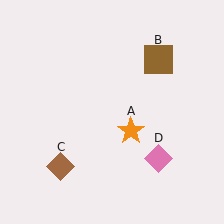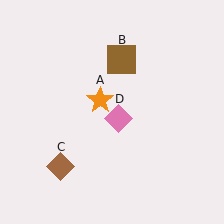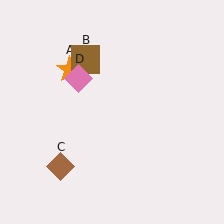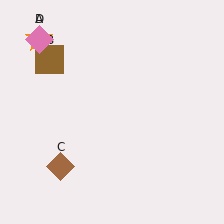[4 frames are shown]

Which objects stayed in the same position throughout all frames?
Brown diamond (object C) remained stationary.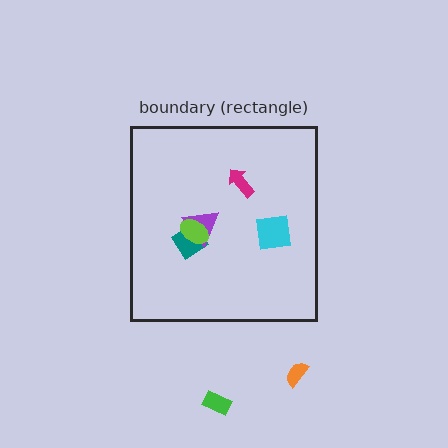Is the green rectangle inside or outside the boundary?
Outside.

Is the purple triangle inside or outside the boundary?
Inside.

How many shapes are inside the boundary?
5 inside, 2 outside.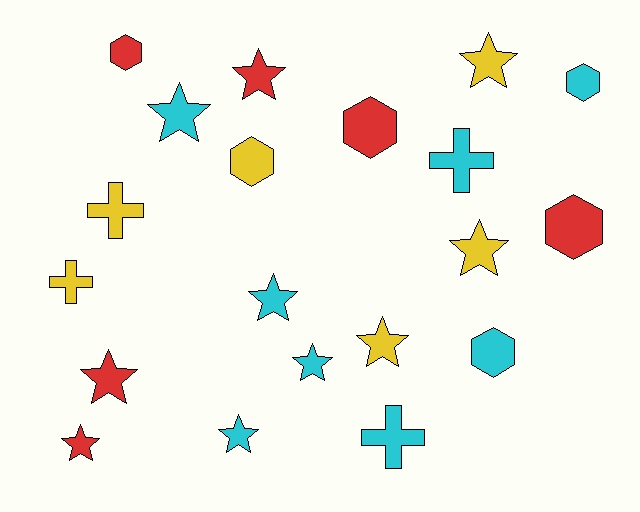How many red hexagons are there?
There are 3 red hexagons.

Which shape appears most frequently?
Star, with 10 objects.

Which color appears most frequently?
Cyan, with 8 objects.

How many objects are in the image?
There are 20 objects.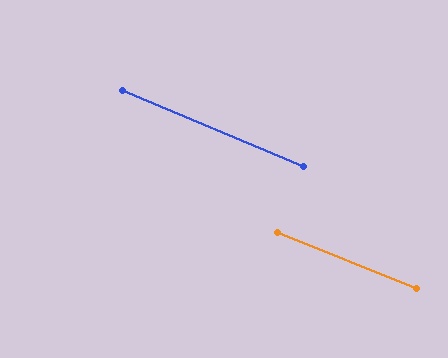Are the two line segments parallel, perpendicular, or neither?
Parallel — their directions differ by only 1.0°.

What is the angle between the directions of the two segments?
Approximately 1 degree.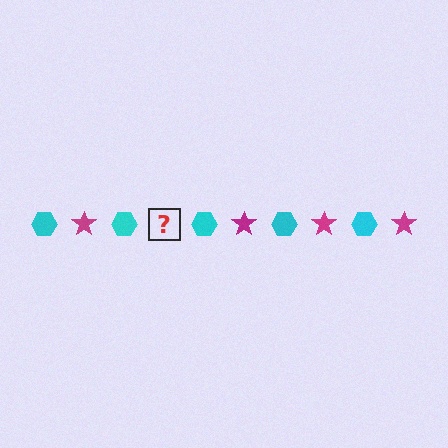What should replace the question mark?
The question mark should be replaced with a magenta star.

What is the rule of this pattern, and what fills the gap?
The rule is that the pattern alternates between cyan hexagon and magenta star. The gap should be filled with a magenta star.